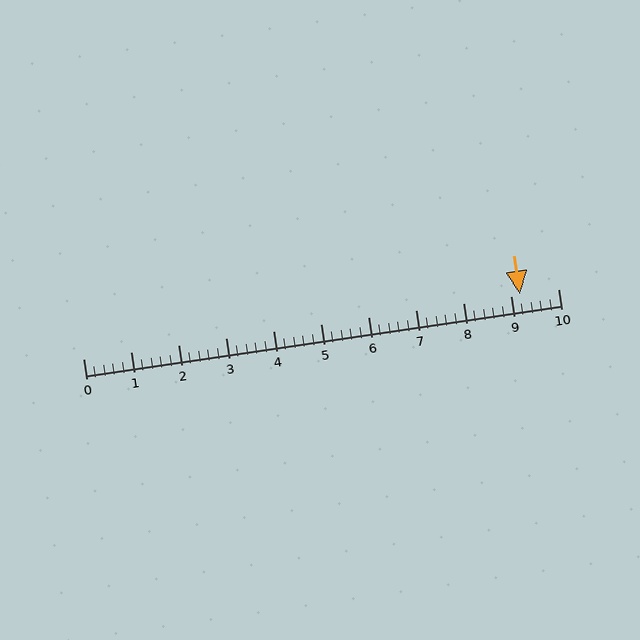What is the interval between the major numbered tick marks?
The major tick marks are spaced 1 units apart.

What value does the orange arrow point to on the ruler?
The orange arrow points to approximately 9.2.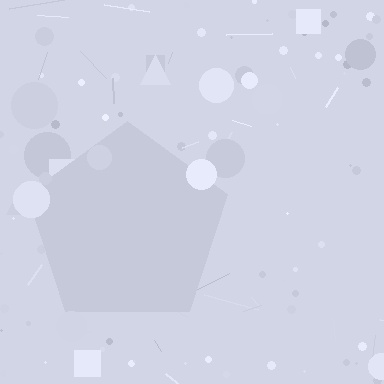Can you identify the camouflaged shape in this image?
The camouflaged shape is a pentagon.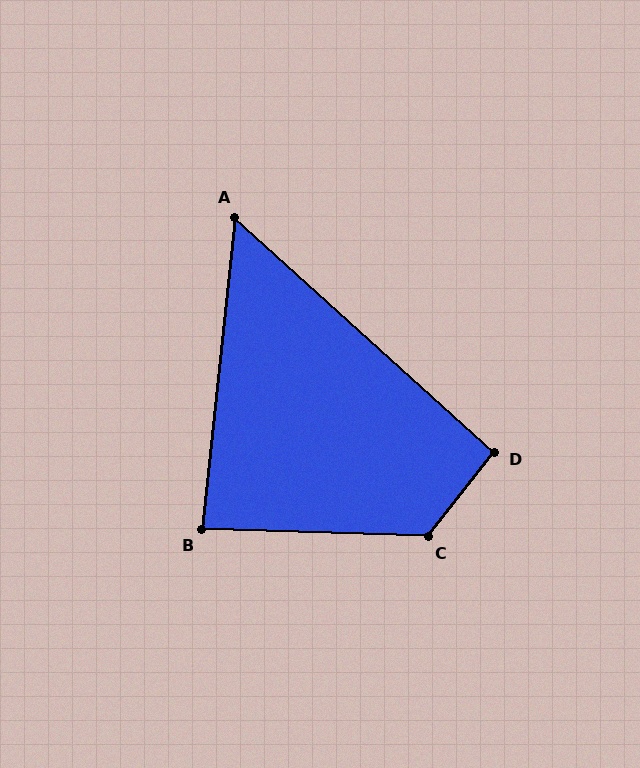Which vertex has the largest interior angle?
C, at approximately 126 degrees.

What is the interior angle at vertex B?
Approximately 86 degrees (approximately right).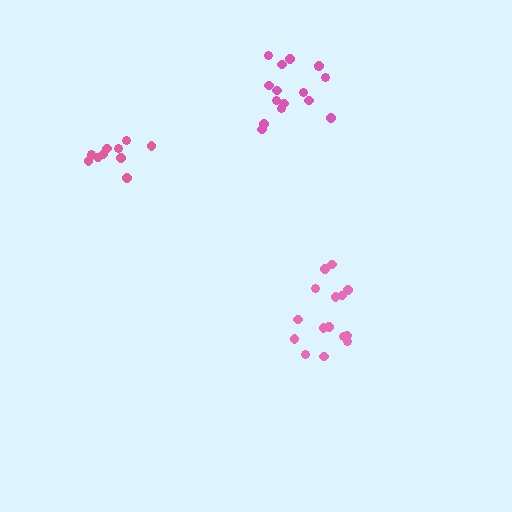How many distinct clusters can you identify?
There are 3 distinct clusters.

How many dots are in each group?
Group 1: 15 dots, Group 2: 10 dots, Group 3: 16 dots (41 total).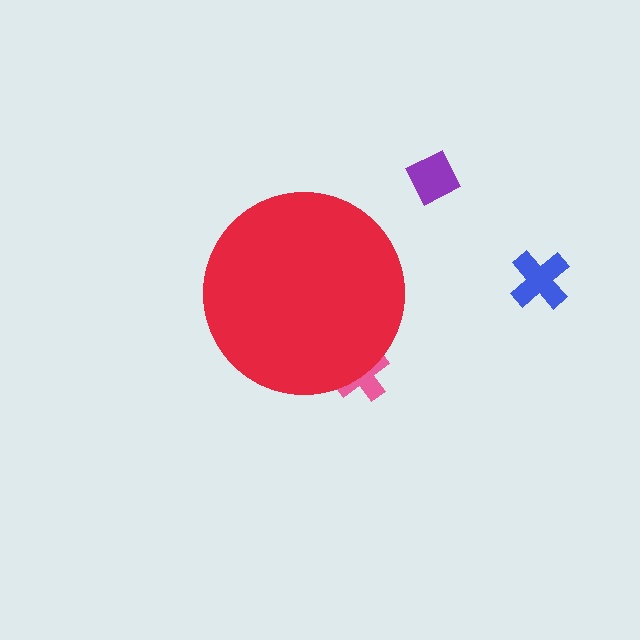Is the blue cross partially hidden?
No, the blue cross is fully visible.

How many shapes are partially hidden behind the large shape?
1 shape is partially hidden.